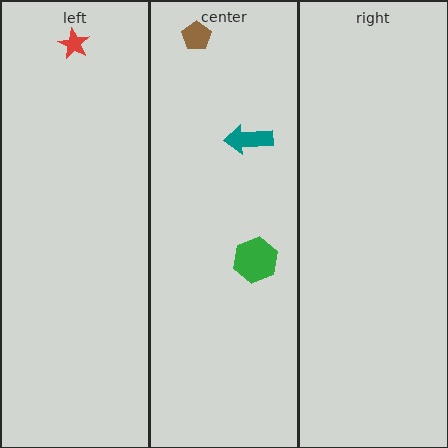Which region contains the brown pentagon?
The center region.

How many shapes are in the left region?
1.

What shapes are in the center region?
The brown pentagon, the teal arrow, the green hexagon.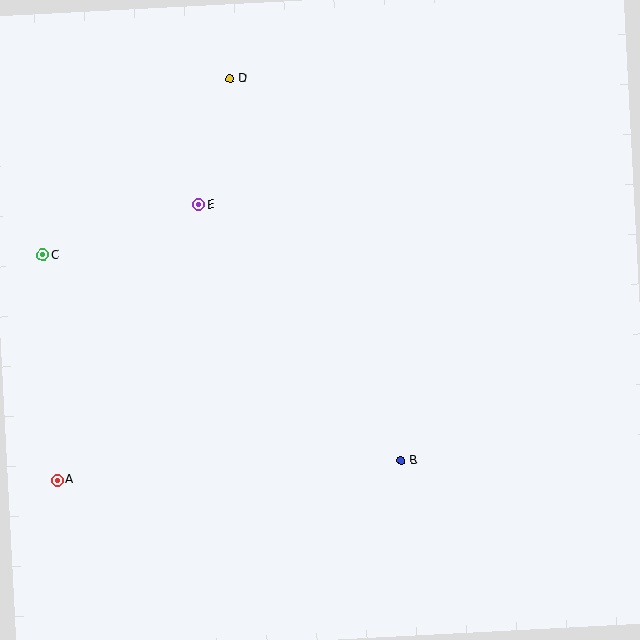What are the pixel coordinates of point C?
Point C is at (43, 255).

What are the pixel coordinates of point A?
Point A is at (57, 480).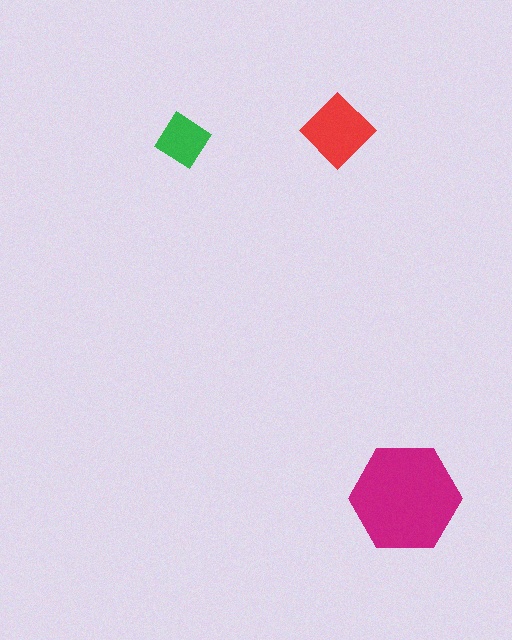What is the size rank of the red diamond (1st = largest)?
2nd.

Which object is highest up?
The red diamond is topmost.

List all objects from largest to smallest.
The magenta hexagon, the red diamond, the green diamond.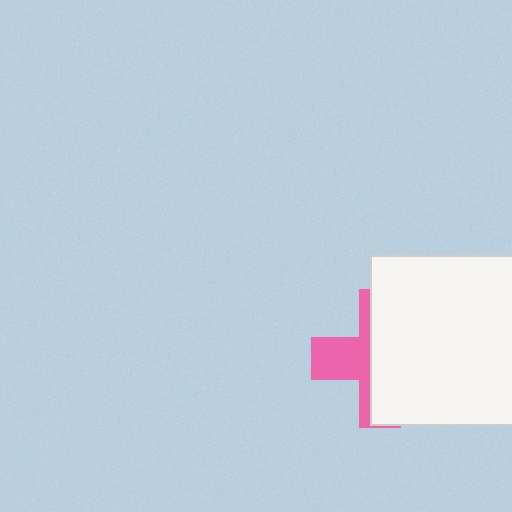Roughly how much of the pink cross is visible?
A small part of it is visible (roughly 35%).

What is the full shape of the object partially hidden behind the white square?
The partially hidden object is a pink cross.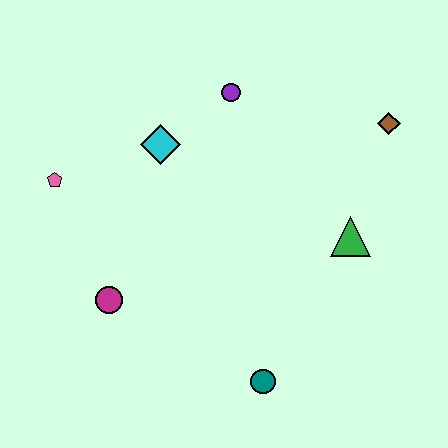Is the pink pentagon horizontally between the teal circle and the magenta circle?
No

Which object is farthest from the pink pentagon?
The brown diamond is farthest from the pink pentagon.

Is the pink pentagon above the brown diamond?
No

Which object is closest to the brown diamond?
The green triangle is closest to the brown diamond.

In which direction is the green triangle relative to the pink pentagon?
The green triangle is to the right of the pink pentagon.